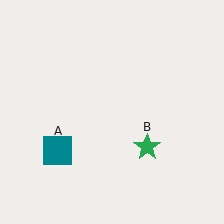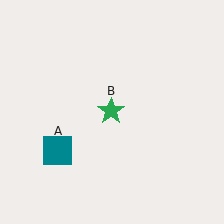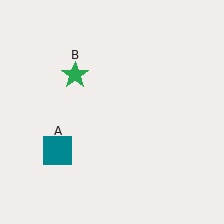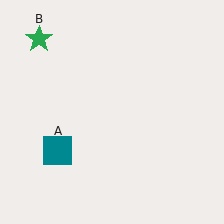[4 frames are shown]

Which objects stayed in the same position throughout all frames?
Teal square (object A) remained stationary.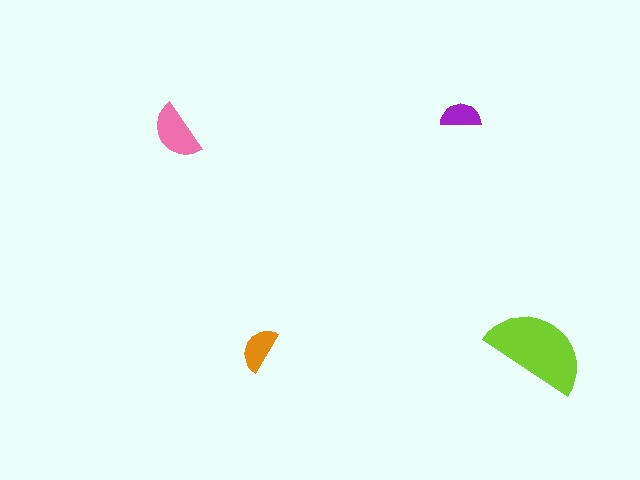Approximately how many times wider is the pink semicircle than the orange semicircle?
About 1.5 times wider.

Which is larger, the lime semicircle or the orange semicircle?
The lime one.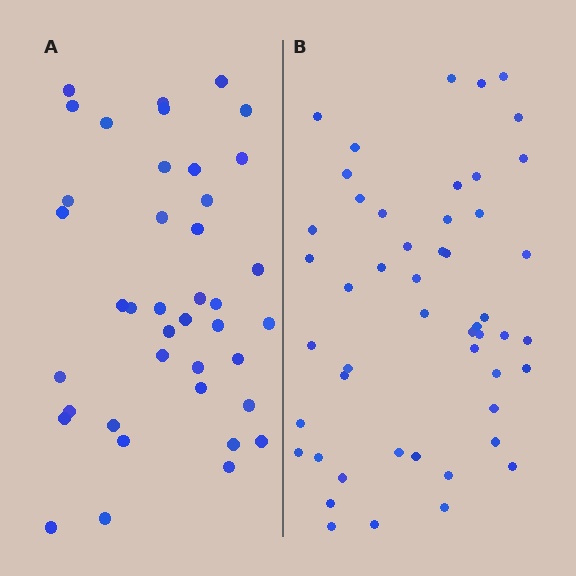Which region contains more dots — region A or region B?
Region B (the right region) has more dots.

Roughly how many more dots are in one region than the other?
Region B has roughly 10 or so more dots than region A.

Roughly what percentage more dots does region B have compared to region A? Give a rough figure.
About 25% more.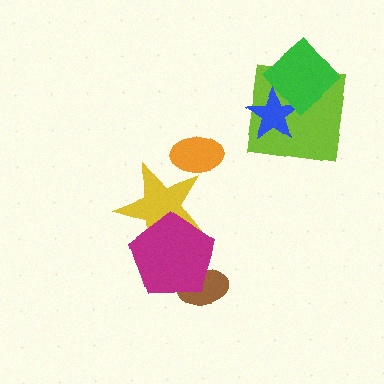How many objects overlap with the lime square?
2 objects overlap with the lime square.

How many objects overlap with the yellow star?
2 objects overlap with the yellow star.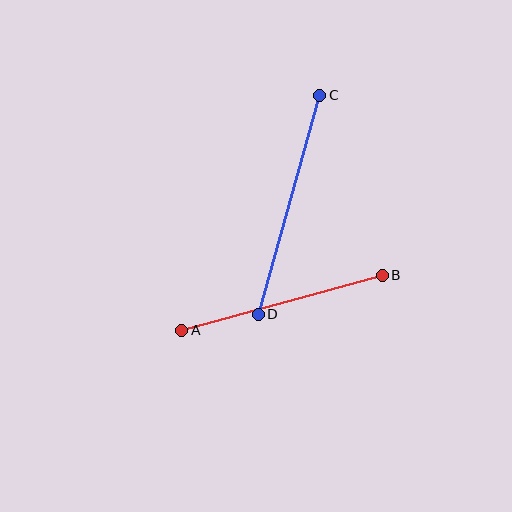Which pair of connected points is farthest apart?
Points C and D are farthest apart.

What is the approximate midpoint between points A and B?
The midpoint is at approximately (282, 303) pixels.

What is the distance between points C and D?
The distance is approximately 228 pixels.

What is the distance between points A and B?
The distance is approximately 208 pixels.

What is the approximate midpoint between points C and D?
The midpoint is at approximately (289, 205) pixels.